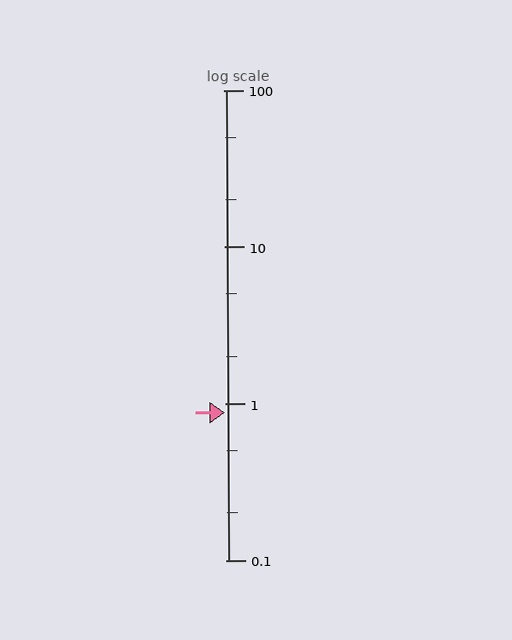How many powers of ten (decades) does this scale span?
The scale spans 3 decades, from 0.1 to 100.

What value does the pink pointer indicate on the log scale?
The pointer indicates approximately 0.87.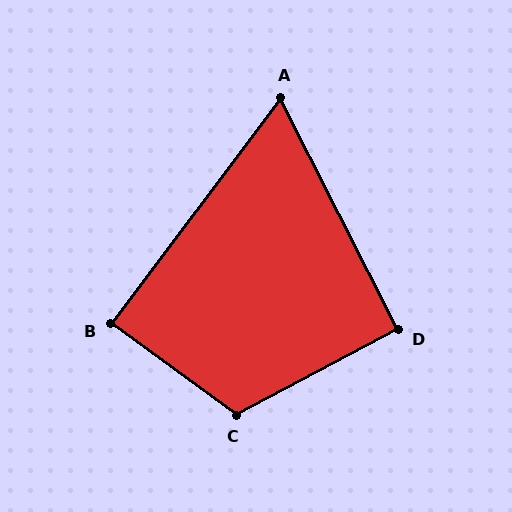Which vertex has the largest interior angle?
C, at approximately 116 degrees.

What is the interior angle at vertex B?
Approximately 89 degrees (approximately right).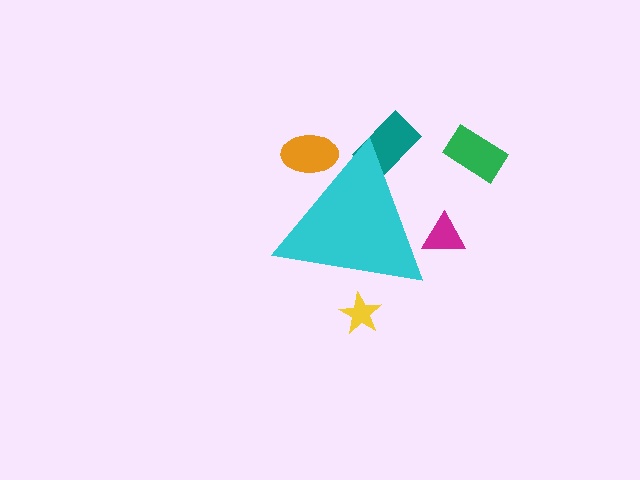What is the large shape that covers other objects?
A cyan triangle.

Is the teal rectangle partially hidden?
Yes, the teal rectangle is partially hidden behind the cyan triangle.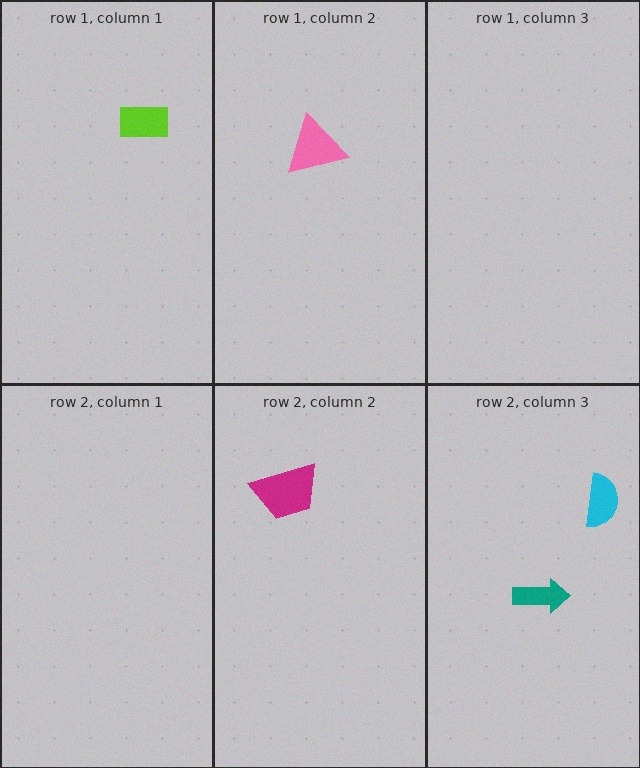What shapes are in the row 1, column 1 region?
The lime rectangle.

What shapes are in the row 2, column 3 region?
The cyan semicircle, the teal arrow.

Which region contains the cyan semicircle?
The row 2, column 3 region.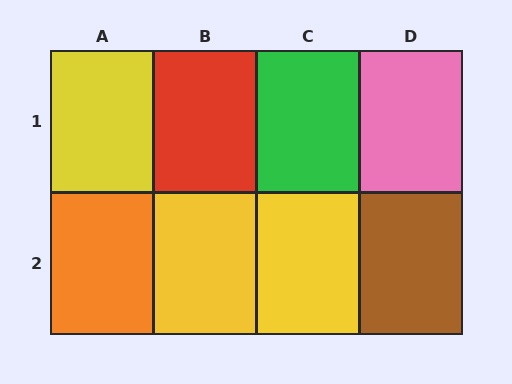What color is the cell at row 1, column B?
Red.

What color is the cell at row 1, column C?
Green.